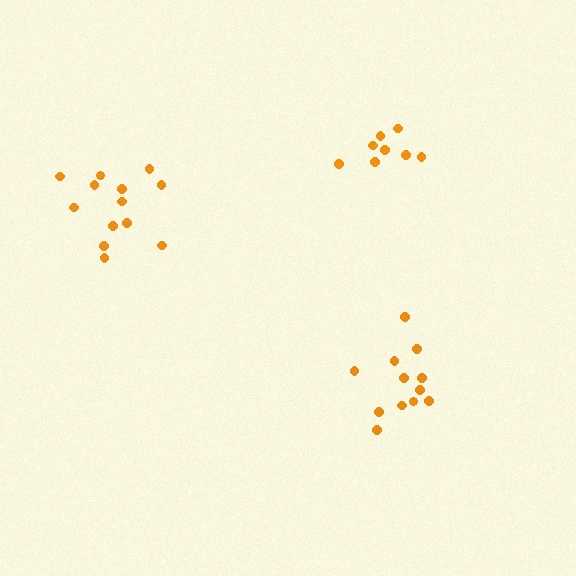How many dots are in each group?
Group 1: 12 dots, Group 2: 13 dots, Group 3: 8 dots (33 total).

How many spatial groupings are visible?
There are 3 spatial groupings.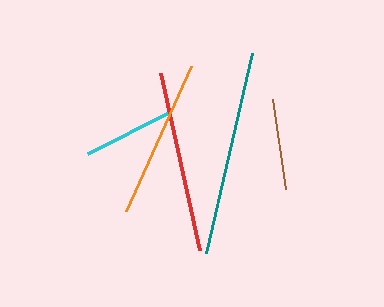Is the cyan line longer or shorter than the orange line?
The orange line is longer than the cyan line.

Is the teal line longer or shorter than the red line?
The teal line is longer than the red line.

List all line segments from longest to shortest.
From longest to shortest: teal, red, orange, cyan, brown.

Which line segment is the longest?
The teal line is the longest at approximately 205 pixels.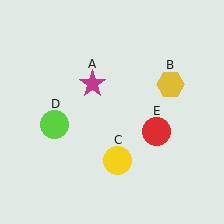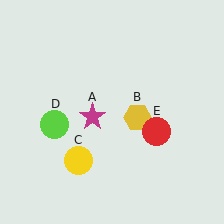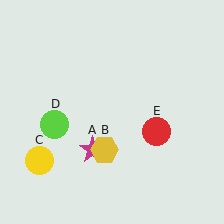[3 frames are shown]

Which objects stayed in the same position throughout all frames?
Lime circle (object D) and red circle (object E) remained stationary.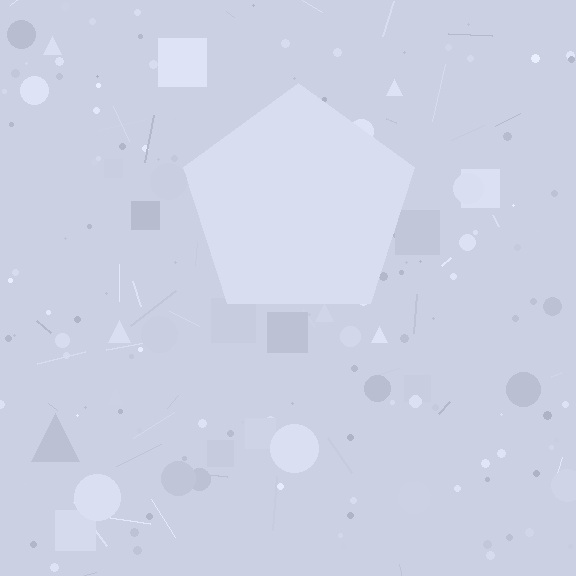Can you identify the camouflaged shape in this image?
The camouflaged shape is a pentagon.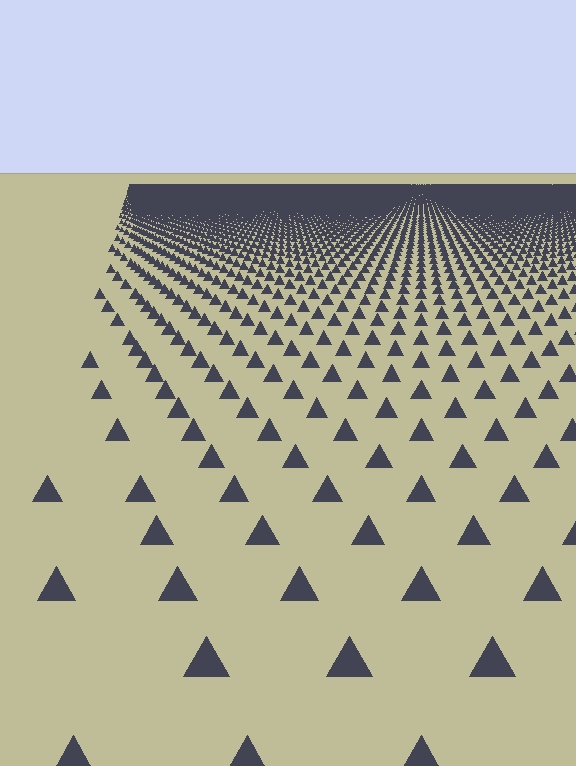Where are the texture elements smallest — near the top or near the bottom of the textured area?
Near the top.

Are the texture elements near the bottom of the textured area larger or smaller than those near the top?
Larger. Near the bottom, elements are closer to the viewer and appear at a bigger on-screen size.